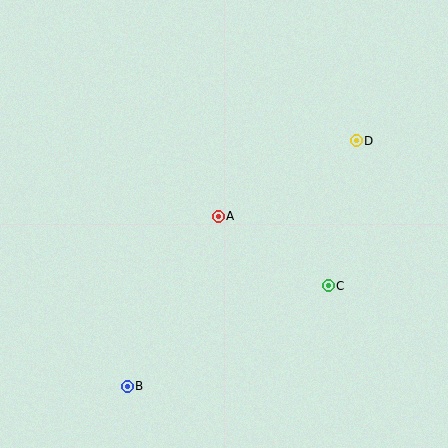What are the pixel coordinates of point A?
Point A is at (218, 216).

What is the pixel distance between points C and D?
The distance between C and D is 148 pixels.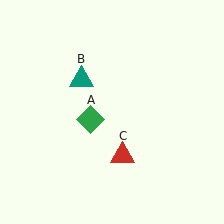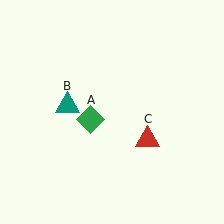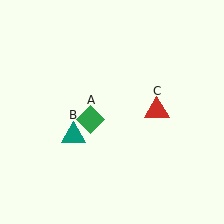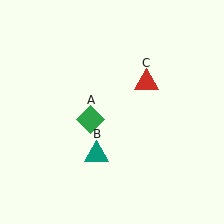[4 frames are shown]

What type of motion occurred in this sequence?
The teal triangle (object B), red triangle (object C) rotated counterclockwise around the center of the scene.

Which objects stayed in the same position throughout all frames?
Green diamond (object A) remained stationary.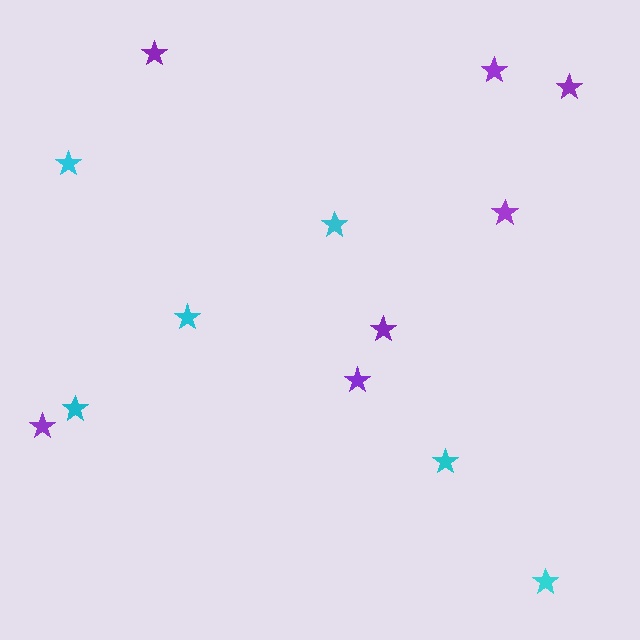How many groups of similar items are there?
There are 2 groups: one group of cyan stars (6) and one group of purple stars (7).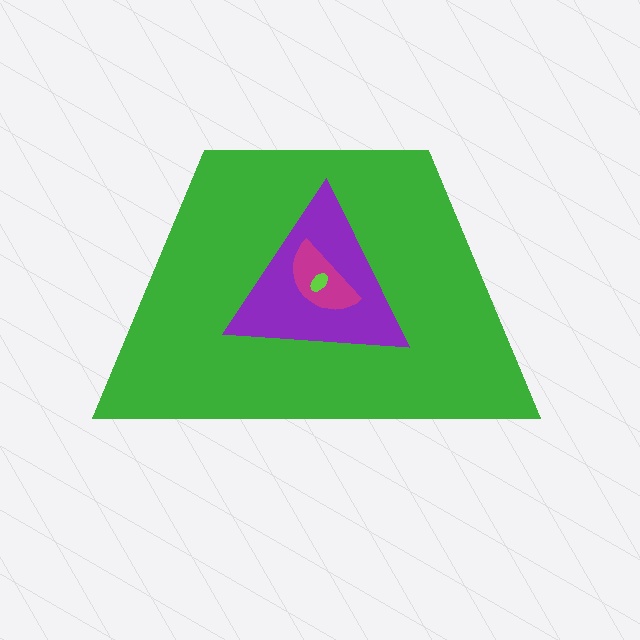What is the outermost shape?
The green trapezoid.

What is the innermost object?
The lime ellipse.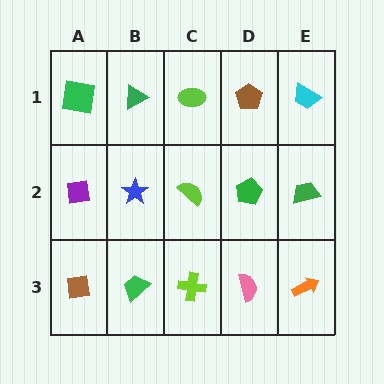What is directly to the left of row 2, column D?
A lime semicircle.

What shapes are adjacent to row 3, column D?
A green pentagon (row 2, column D), a lime cross (row 3, column C), an orange arrow (row 3, column E).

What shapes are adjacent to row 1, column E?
A green trapezoid (row 2, column E), a brown pentagon (row 1, column D).